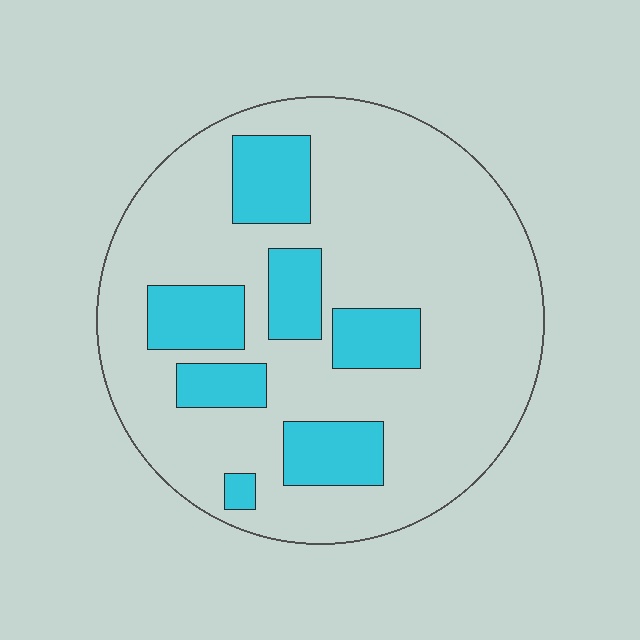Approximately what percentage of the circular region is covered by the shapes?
Approximately 25%.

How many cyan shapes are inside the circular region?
7.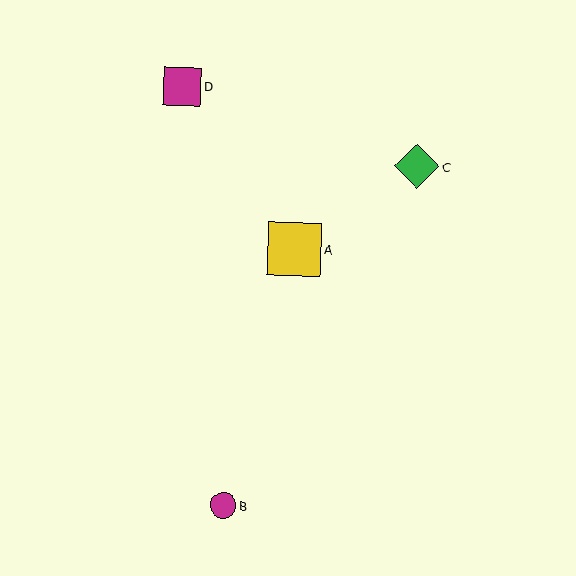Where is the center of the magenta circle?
The center of the magenta circle is at (223, 506).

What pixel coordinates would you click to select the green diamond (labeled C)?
Click at (417, 166) to select the green diamond C.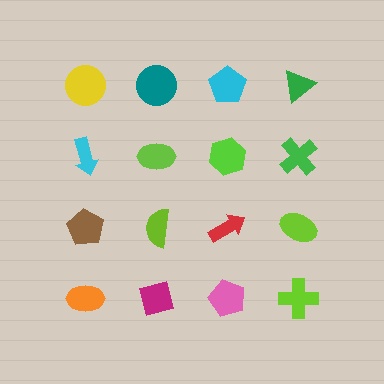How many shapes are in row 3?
4 shapes.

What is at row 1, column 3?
A cyan pentagon.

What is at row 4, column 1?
An orange ellipse.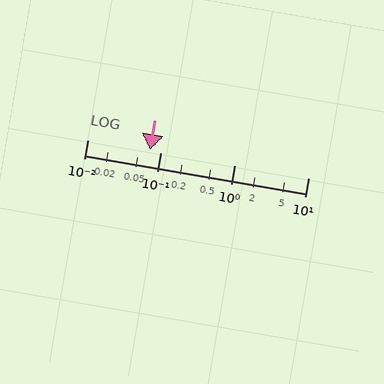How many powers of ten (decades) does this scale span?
The scale spans 3 decades, from 0.01 to 10.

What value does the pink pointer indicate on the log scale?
The pointer indicates approximately 0.071.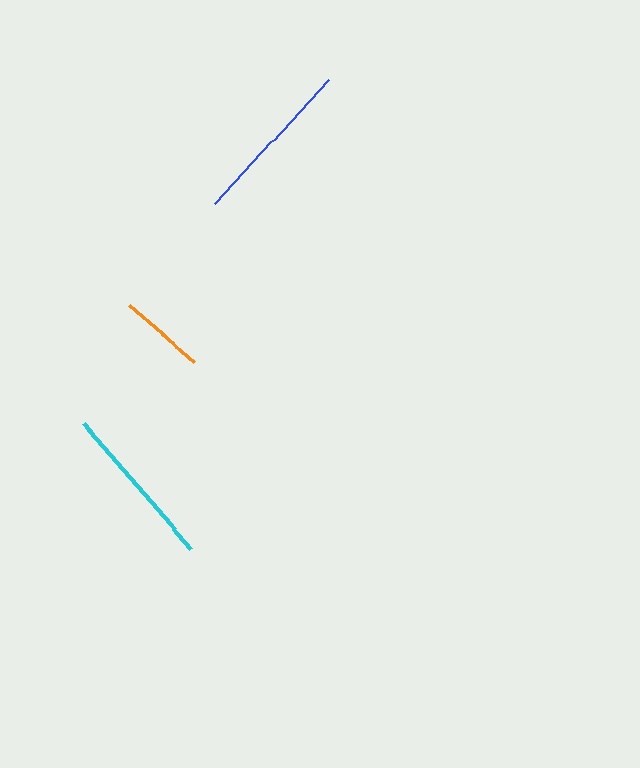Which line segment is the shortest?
The orange line is the shortest at approximately 87 pixels.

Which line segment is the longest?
The blue line is the longest at approximately 169 pixels.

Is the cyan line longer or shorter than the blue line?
The blue line is longer than the cyan line.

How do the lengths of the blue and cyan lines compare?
The blue and cyan lines are approximately the same length.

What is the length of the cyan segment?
The cyan segment is approximately 166 pixels long.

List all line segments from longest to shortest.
From longest to shortest: blue, cyan, orange.